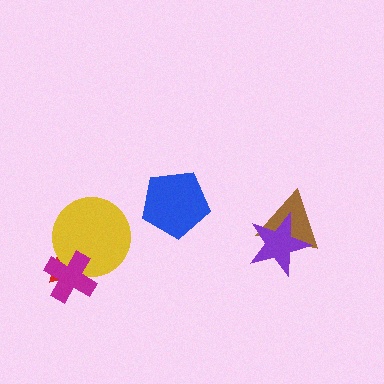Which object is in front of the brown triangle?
The purple star is in front of the brown triangle.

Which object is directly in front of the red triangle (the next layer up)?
The yellow circle is directly in front of the red triangle.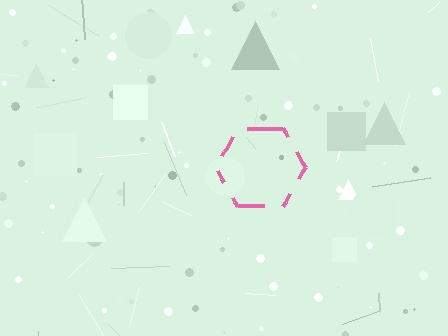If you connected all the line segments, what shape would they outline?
They would outline a hexagon.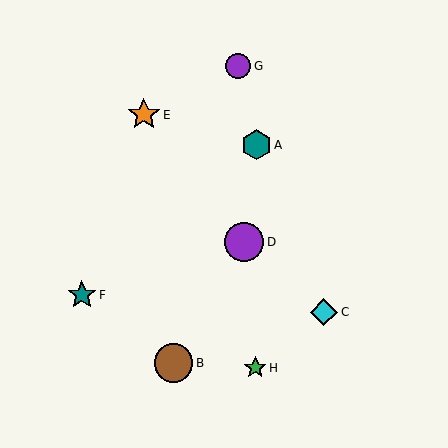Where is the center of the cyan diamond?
The center of the cyan diamond is at (324, 312).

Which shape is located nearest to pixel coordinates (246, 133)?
The teal hexagon (labeled A) at (256, 145) is nearest to that location.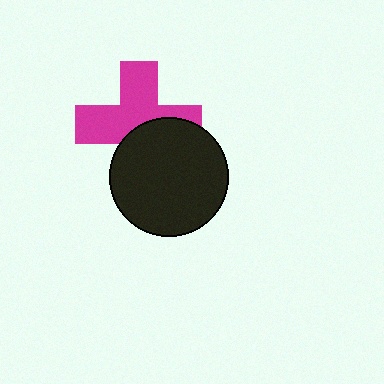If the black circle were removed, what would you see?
You would see the complete magenta cross.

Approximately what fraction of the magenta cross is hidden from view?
Roughly 41% of the magenta cross is hidden behind the black circle.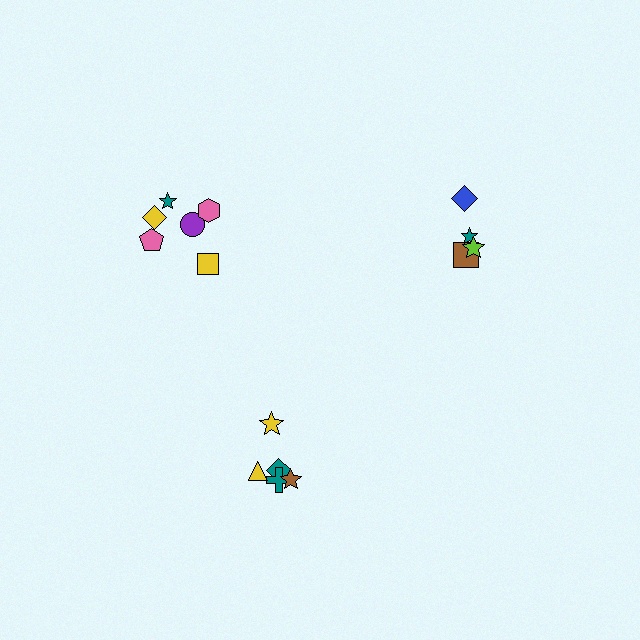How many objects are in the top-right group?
There are 4 objects.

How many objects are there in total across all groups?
There are 15 objects.